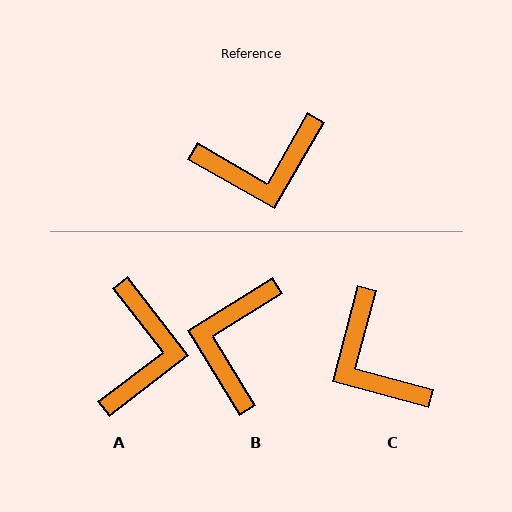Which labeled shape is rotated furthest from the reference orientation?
B, about 118 degrees away.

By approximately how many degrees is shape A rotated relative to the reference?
Approximately 67 degrees counter-clockwise.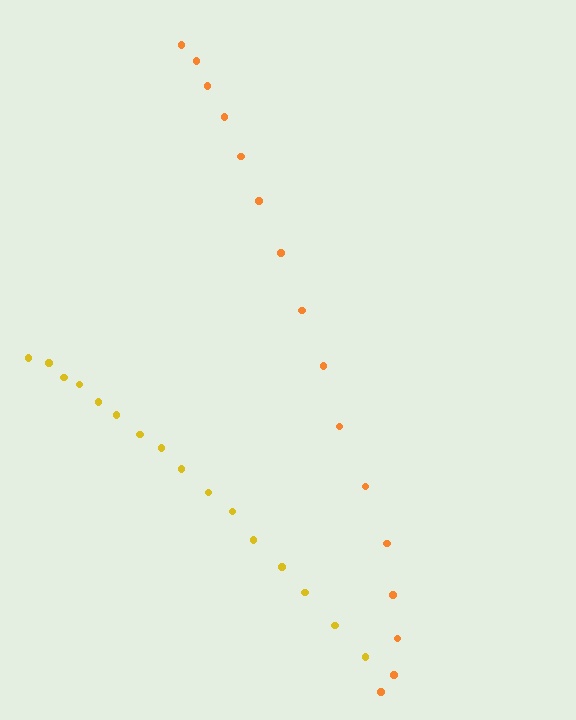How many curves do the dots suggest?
There are 2 distinct paths.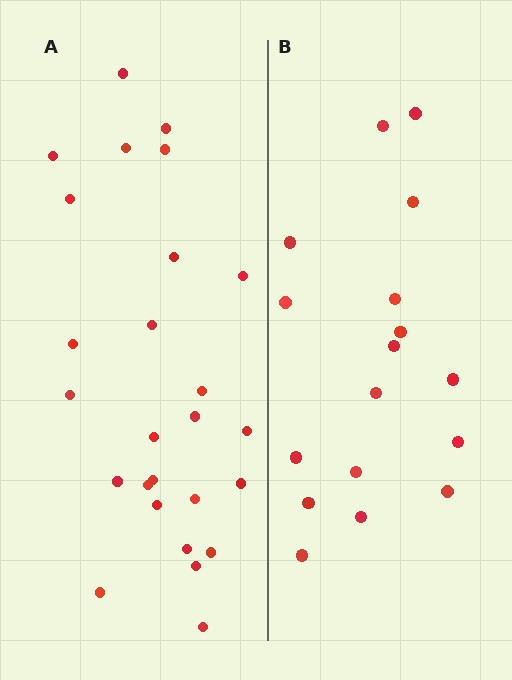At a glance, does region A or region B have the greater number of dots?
Region A (the left region) has more dots.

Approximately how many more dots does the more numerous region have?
Region A has roughly 8 or so more dots than region B.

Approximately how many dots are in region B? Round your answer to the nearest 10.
About 20 dots. (The exact count is 17, which rounds to 20.)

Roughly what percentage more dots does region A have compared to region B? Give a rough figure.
About 55% more.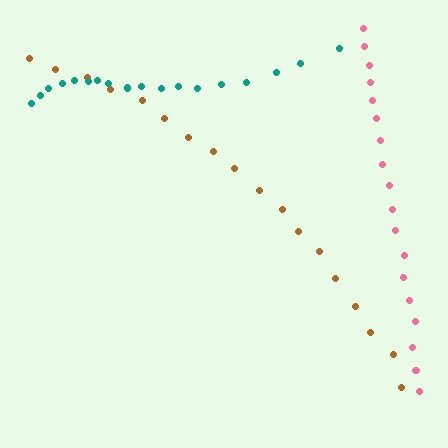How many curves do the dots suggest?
There are 3 distinct paths.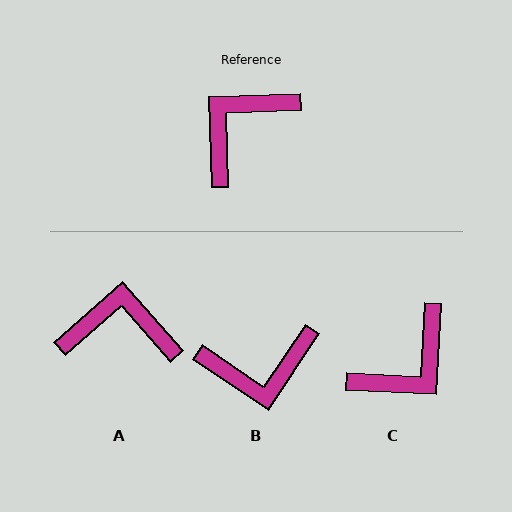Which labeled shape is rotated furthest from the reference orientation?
C, about 175 degrees away.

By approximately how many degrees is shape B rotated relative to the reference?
Approximately 145 degrees counter-clockwise.